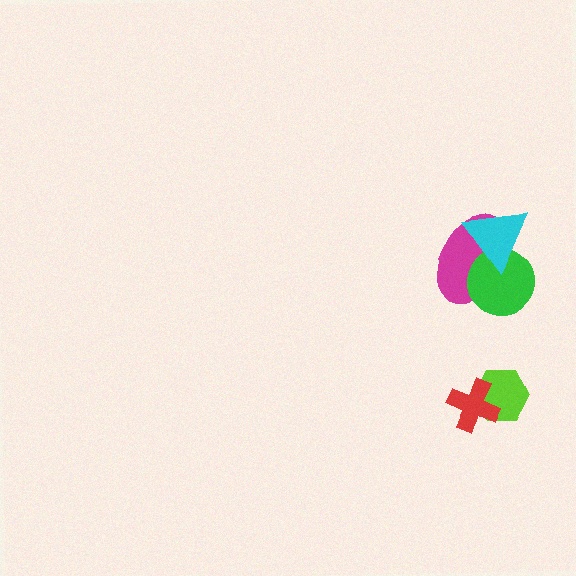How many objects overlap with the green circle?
2 objects overlap with the green circle.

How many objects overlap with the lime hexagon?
1 object overlaps with the lime hexagon.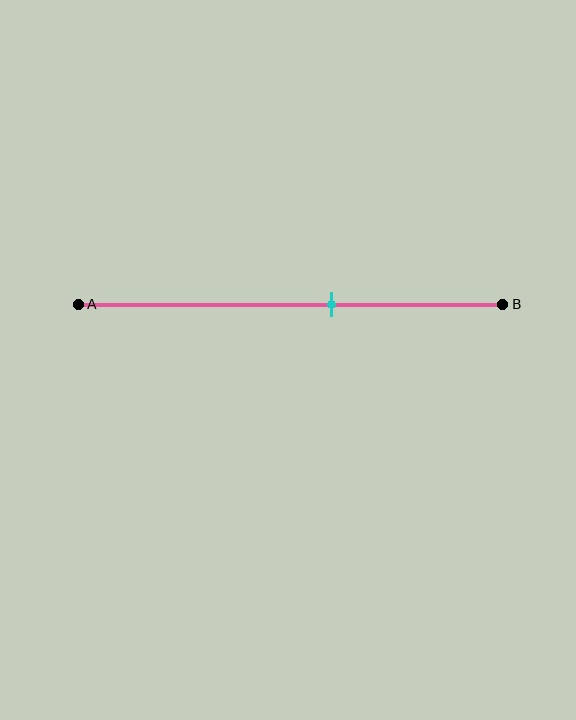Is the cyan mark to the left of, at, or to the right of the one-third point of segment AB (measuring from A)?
The cyan mark is to the right of the one-third point of segment AB.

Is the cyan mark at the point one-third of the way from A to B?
No, the mark is at about 60% from A, not at the 33% one-third point.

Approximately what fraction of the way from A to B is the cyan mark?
The cyan mark is approximately 60% of the way from A to B.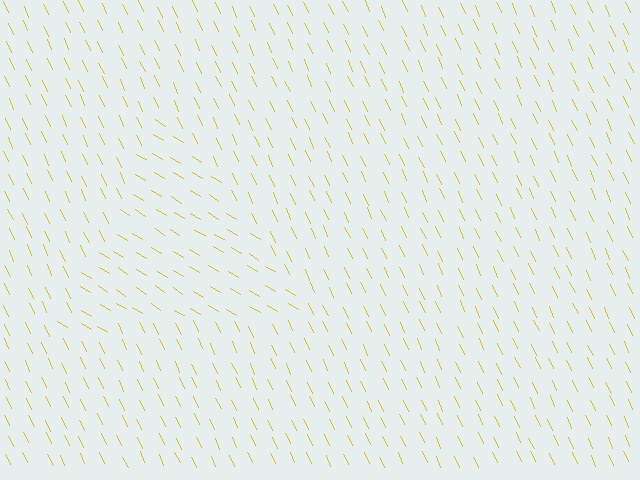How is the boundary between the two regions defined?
The boundary is defined purely by a change in line orientation (approximately 34 degrees difference). All lines are the same color and thickness.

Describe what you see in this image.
The image is filled with small yellow line segments. A triangle region in the image has lines oriented differently from the surrounding lines, creating a visible texture boundary.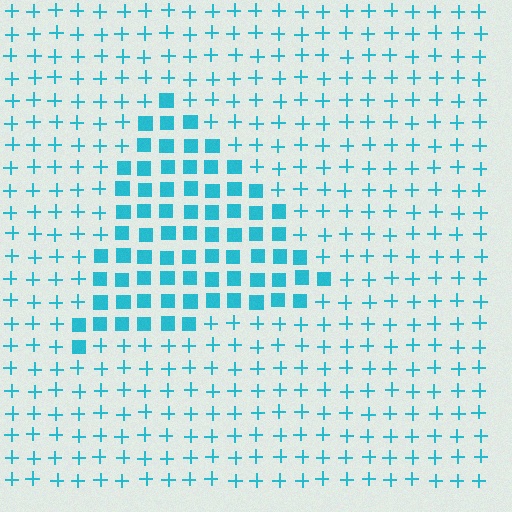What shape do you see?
I see a triangle.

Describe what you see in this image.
The image is filled with small cyan elements arranged in a uniform grid. A triangle-shaped region contains squares, while the surrounding area contains plus signs. The boundary is defined purely by the change in element shape.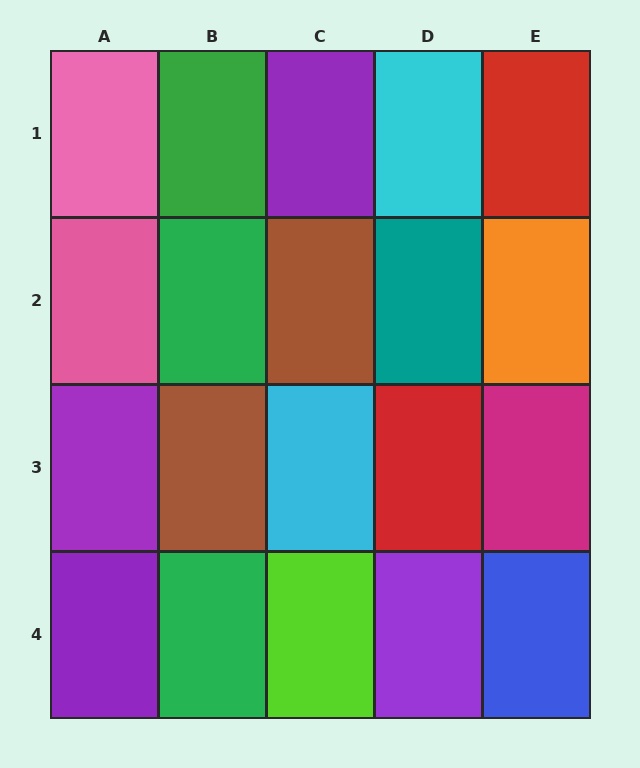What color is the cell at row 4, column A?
Purple.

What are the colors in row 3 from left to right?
Purple, brown, cyan, red, magenta.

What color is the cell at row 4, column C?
Lime.